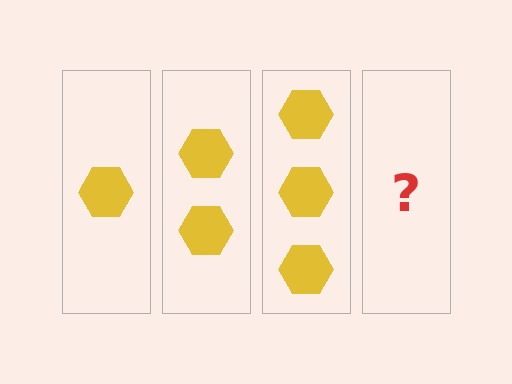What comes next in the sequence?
The next element should be 4 hexagons.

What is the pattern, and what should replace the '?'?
The pattern is that each step adds one more hexagon. The '?' should be 4 hexagons.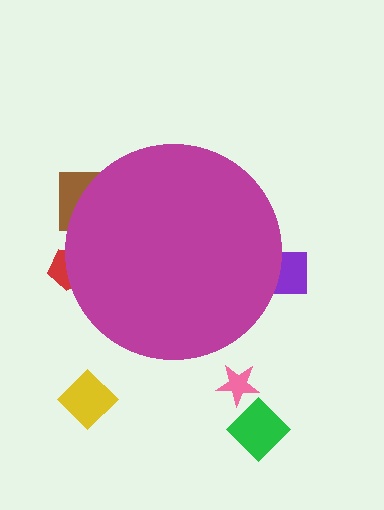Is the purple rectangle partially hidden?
Yes, the purple rectangle is partially hidden behind the magenta circle.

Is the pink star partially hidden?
No, the pink star is fully visible.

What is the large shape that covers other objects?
A magenta circle.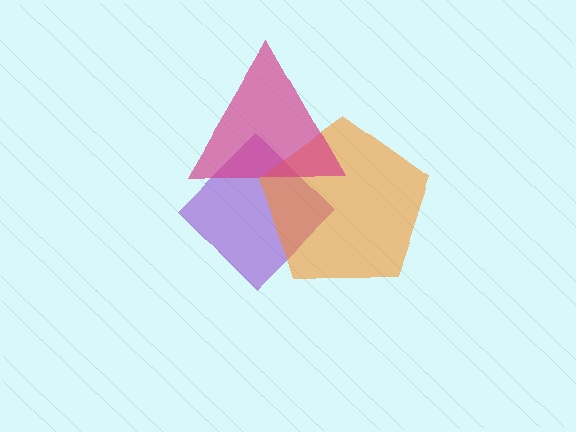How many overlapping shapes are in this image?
There are 3 overlapping shapes in the image.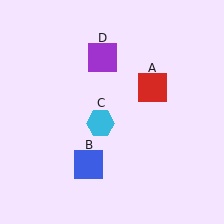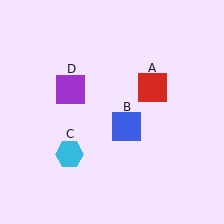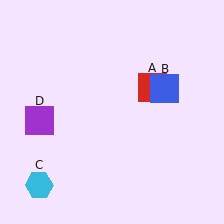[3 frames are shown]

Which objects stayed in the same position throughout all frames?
Red square (object A) remained stationary.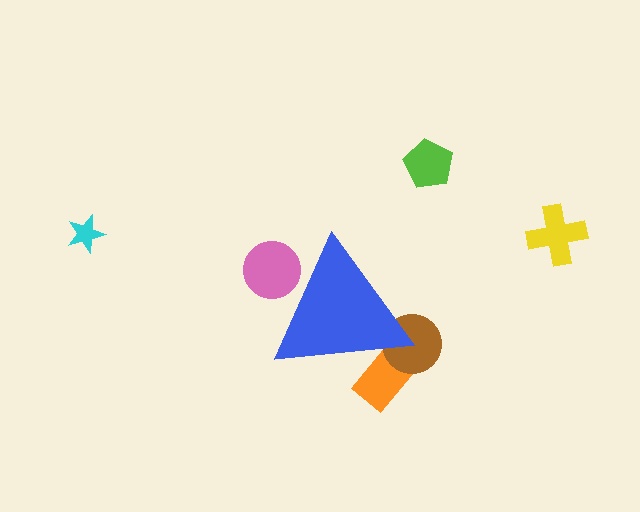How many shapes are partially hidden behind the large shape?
3 shapes are partially hidden.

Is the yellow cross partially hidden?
No, the yellow cross is fully visible.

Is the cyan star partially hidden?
No, the cyan star is fully visible.